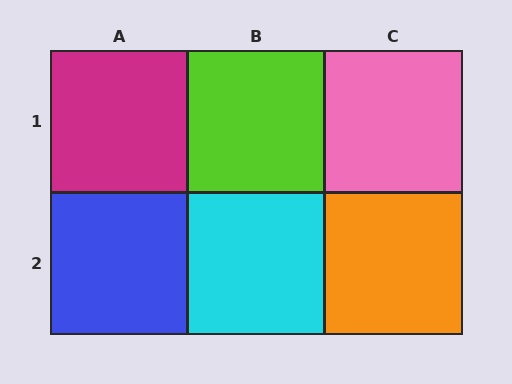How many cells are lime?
1 cell is lime.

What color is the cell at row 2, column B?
Cyan.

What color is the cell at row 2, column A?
Blue.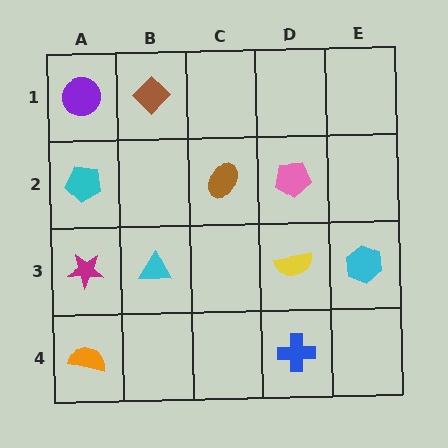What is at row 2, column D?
A pink pentagon.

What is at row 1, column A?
A purple circle.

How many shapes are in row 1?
2 shapes.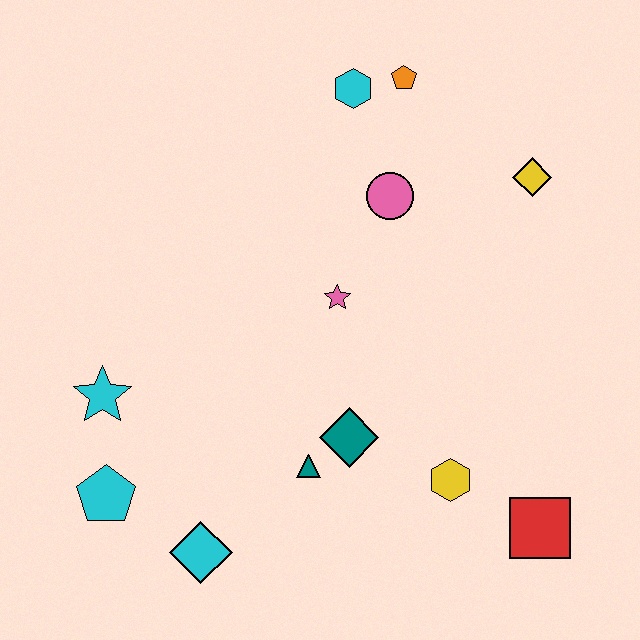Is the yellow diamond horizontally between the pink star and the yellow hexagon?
No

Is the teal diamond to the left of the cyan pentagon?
No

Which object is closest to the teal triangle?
The teal diamond is closest to the teal triangle.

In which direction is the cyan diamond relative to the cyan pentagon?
The cyan diamond is to the right of the cyan pentagon.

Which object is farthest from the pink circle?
The cyan pentagon is farthest from the pink circle.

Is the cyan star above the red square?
Yes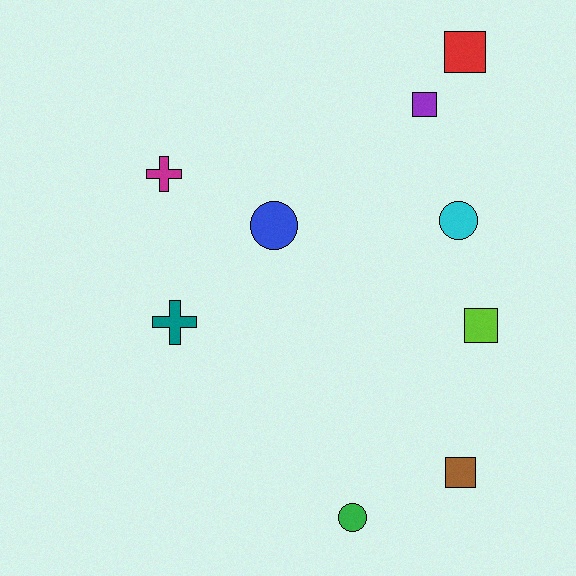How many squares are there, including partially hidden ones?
There are 4 squares.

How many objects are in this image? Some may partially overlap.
There are 9 objects.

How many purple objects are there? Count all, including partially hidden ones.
There is 1 purple object.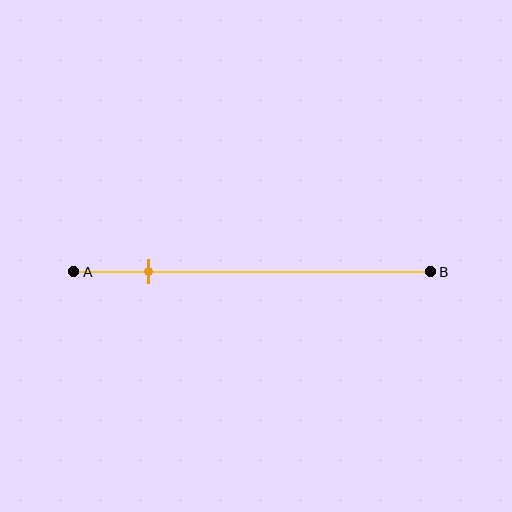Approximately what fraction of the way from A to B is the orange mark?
The orange mark is approximately 20% of the way from A to B.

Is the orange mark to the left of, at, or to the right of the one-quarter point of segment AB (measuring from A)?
The orange mark is to the left of the one-quarter point of segment AB.